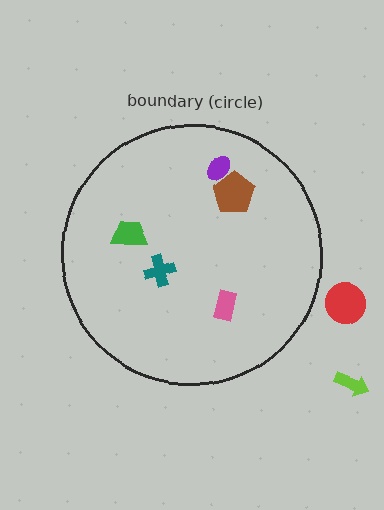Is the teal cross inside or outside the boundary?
Inside.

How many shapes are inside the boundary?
5 inside, 2 outside.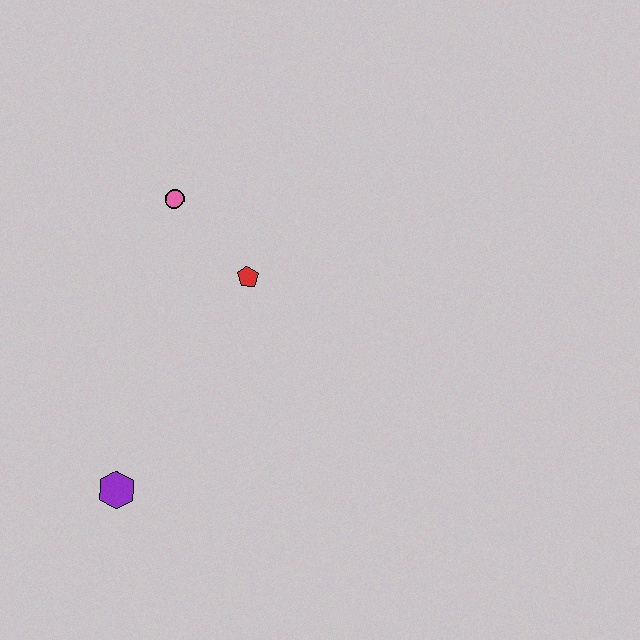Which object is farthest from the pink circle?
The purple hexagon is farthest from the pink circle.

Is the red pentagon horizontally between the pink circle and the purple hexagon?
No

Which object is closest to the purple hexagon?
The red pentagon is closest to the purple hexagon.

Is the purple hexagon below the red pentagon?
Yes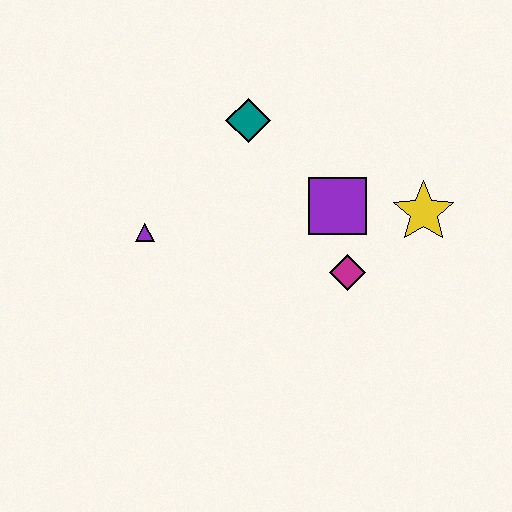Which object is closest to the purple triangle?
The teal diamond is closest to the purple triangle.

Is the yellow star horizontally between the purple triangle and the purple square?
No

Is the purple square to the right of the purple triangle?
Yes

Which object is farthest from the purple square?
The purple triangle is farthest from the purple square.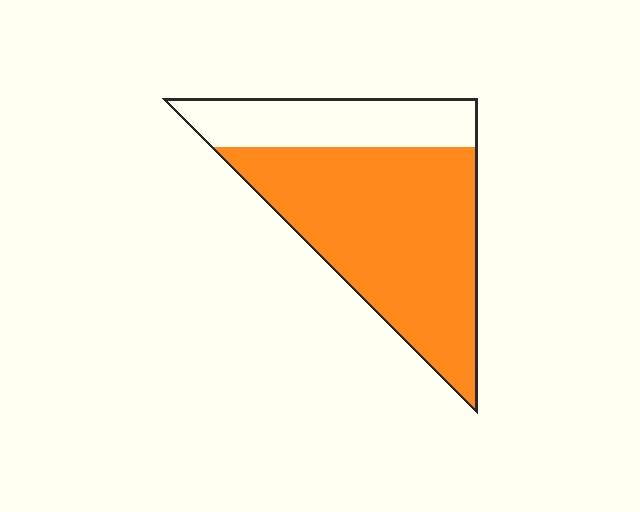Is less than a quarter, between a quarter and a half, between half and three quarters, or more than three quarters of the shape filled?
Between half and three quarters.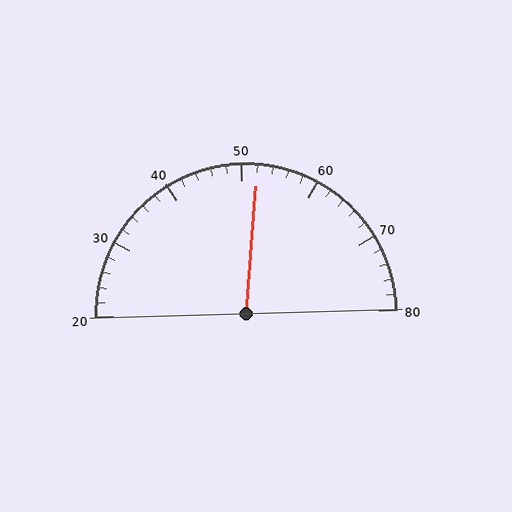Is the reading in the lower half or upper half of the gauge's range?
The reading is in the upper half of the range (20 to 80).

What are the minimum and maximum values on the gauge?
The gauge ranges from 20 to 80.